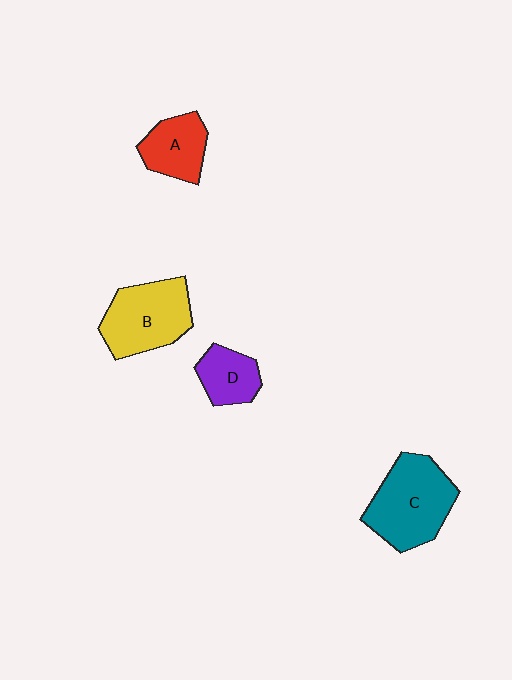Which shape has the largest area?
Shape C (teal).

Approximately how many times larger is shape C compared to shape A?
Approximately 1.7 times.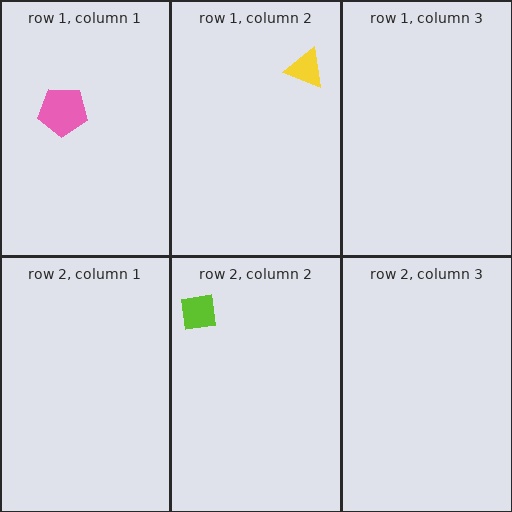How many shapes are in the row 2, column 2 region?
1.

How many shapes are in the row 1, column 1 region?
1.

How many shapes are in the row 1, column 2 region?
1.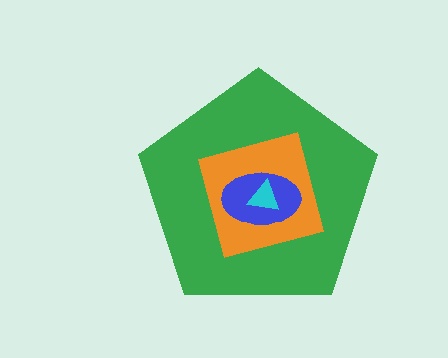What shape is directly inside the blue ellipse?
The cyan triangle.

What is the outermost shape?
The green pentagon.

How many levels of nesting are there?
4.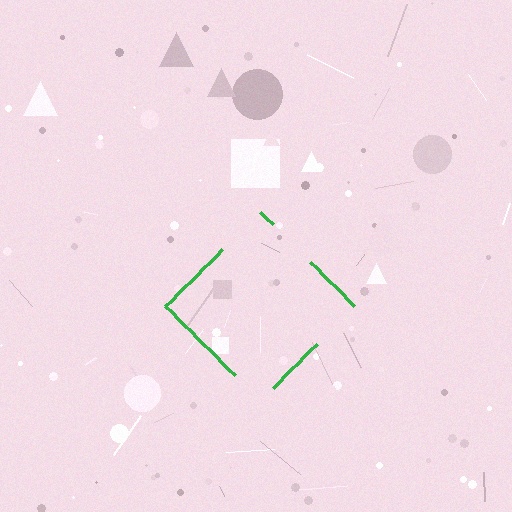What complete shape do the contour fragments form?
The contour fragments form a diamond.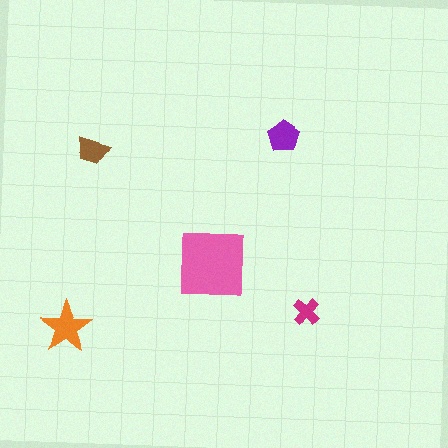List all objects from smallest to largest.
The magenta cross, the brown trapezoid, the purple pentagon, the orange star, the pink square.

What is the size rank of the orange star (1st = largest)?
2nd.